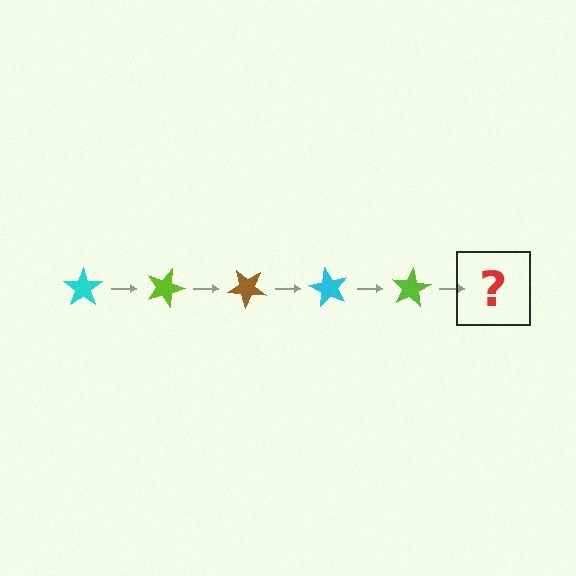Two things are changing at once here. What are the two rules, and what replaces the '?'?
The two rules are that it rotates 20 degrees each step and the color cycles through cyan, lime, and brown. The '?' should be a brown star, rotated 100 degrees from the start.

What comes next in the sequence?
The next element should be a brown star, rotated 100 degrees from the start.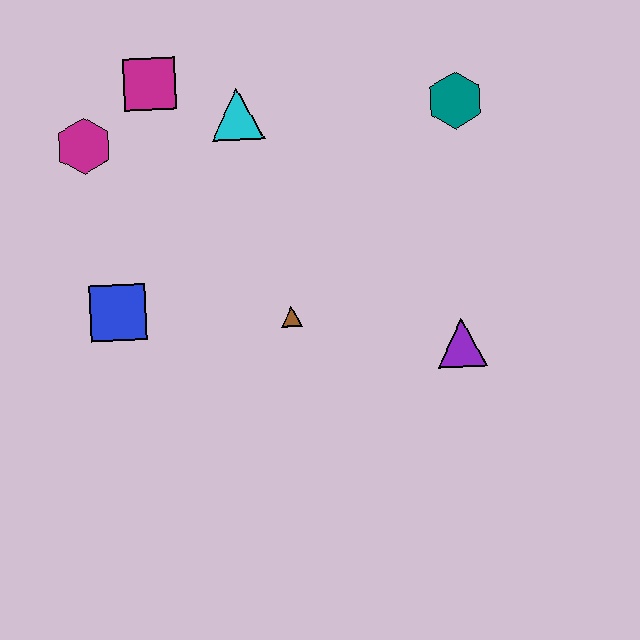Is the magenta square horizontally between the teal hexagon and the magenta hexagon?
Yes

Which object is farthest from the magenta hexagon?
The purple triangle is farthest from the magenta hexagon.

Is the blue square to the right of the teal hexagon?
No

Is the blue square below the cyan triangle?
Yes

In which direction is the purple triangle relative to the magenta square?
The purple triangle is to the right of the magenta square.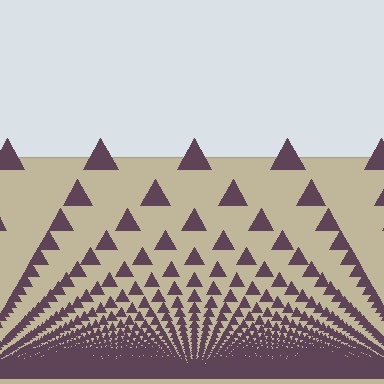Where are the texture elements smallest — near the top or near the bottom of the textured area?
Near the bottom.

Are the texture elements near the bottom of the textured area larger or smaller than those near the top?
Smaller. The gradient is inverted — elements near the bottom are smaller and denser.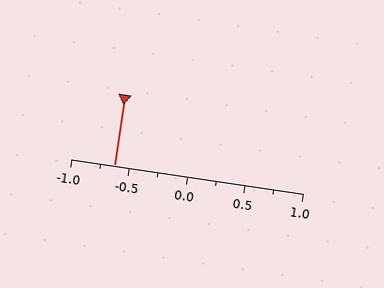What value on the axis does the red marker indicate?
The marker indicates approximately -0.62.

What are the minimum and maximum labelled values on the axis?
The axis runs from -1.0 to 1.0.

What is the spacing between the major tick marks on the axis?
The major ticks are spaced 0.5 apart.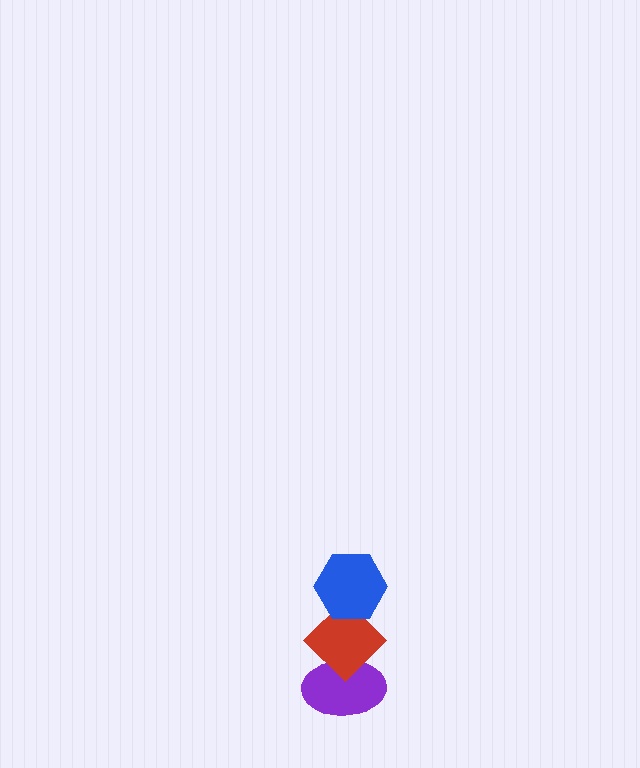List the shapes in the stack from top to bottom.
From top to bottom: the blue hexagon, the red diamond, the purple ellipse.